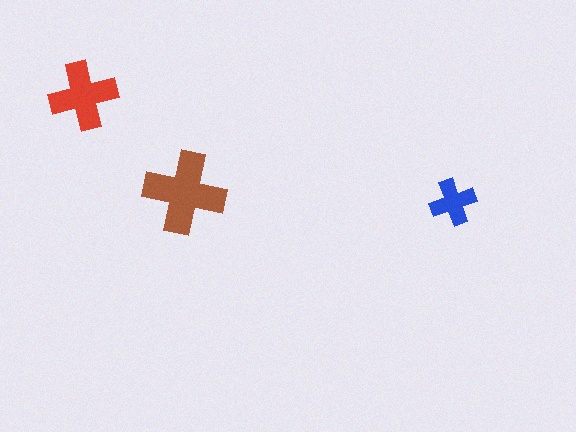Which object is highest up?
The red cross is topmost.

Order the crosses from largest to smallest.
the brown one, the red one, the blue one.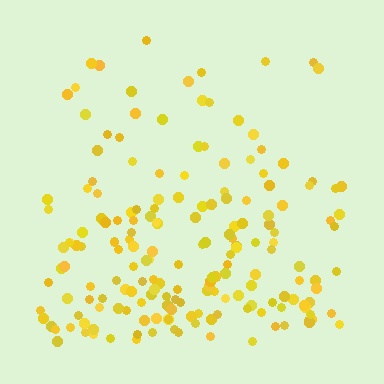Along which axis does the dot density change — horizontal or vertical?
Vertical.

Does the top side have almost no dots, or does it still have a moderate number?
Still a moderate number, just noticeably fewer than the bottom.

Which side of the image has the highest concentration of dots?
The bottom.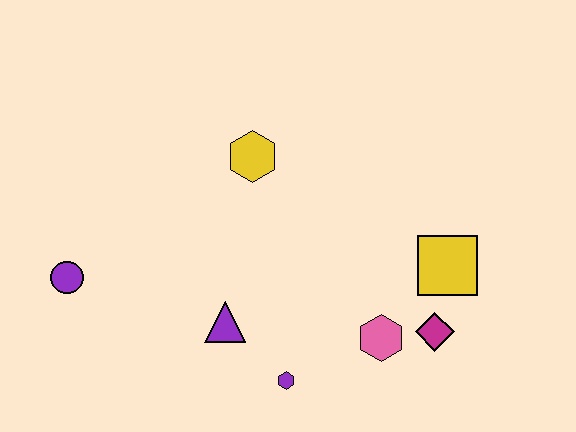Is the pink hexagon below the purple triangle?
Yes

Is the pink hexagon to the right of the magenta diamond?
No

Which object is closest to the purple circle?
The purple triangle is closest to the purple circle.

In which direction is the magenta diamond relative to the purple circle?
The magenta diamond is to the right of the purple circle.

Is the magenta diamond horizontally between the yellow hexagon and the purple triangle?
No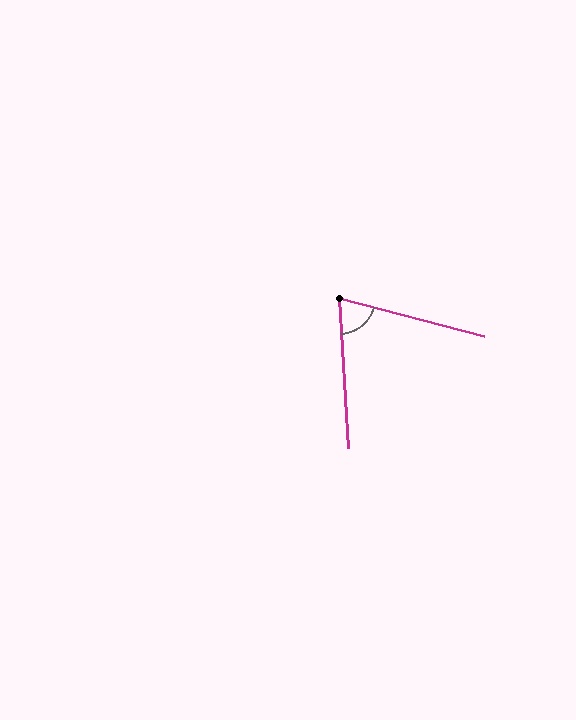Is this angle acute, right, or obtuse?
It is acute.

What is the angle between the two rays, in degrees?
Approximately 72 degrees.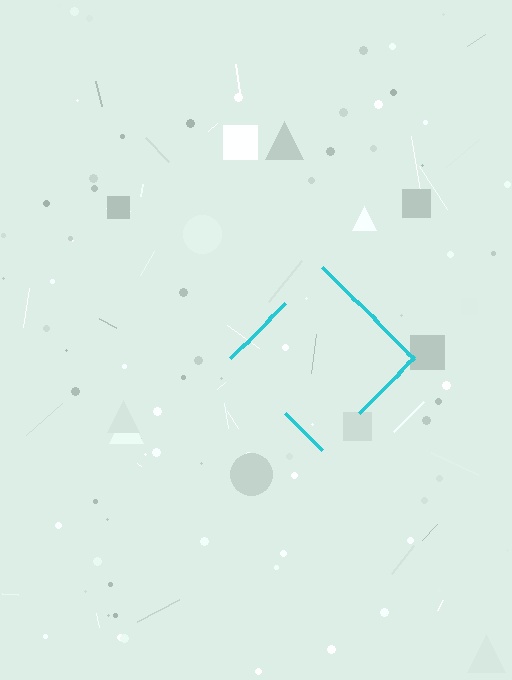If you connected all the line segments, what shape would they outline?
They would outline a diamond.